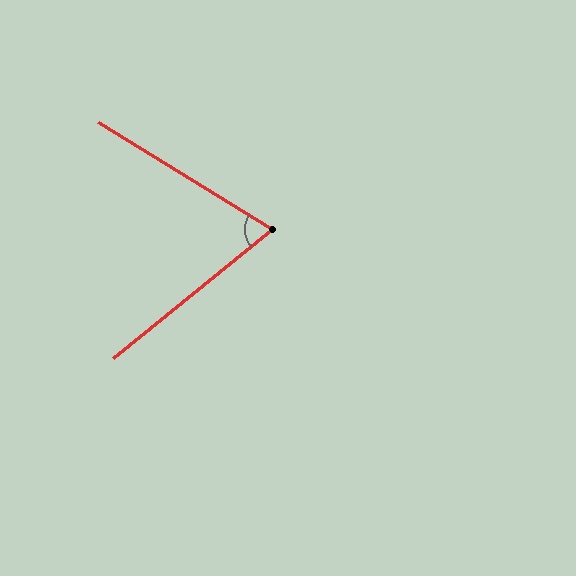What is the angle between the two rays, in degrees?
Approximately 71 degrees.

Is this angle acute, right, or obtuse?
It is acute.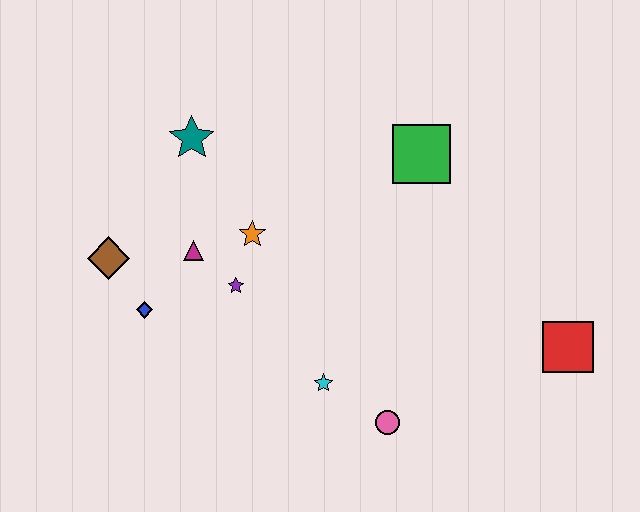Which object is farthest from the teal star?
The red square is farthest from the teal star.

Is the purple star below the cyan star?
No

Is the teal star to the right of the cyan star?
No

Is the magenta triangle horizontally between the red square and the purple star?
No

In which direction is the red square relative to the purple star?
The red square is to the right of the purple star.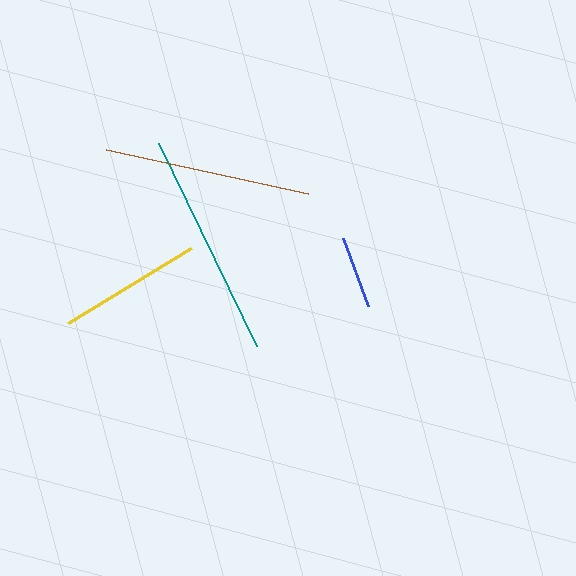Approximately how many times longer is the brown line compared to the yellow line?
The brown line is approximately 1.4 times the length of the yellow line.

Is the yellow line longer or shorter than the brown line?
The brown line is longer than the yellow line.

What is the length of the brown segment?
The brown segment is approximately 207 pixels long.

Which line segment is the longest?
The teal line is the longest at approximately 226 pixels.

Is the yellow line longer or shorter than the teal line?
The teal line is longer than the yellow line.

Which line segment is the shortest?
The blue line is the shortest at approximately 73 pixels.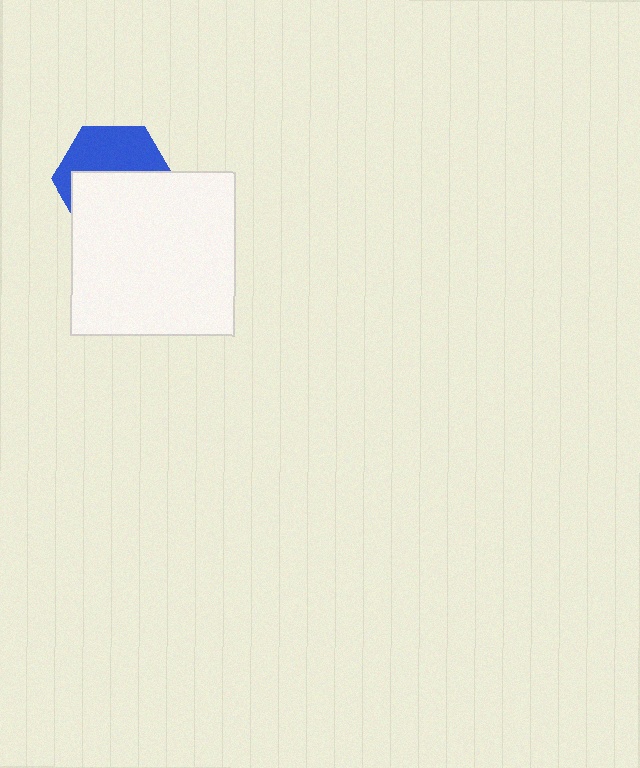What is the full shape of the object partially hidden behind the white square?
The partially hidden object is a blue hexagon.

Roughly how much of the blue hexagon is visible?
A small part of it is visible (roughly 43%).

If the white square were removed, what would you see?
You would see the complete blue hexagon.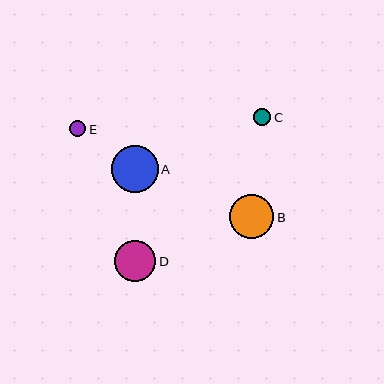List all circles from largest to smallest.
From largest to smallest: A, B, D, C, E.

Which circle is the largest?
Circle A is the largest with a size of approximately 47 pixels.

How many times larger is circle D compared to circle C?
Circle D is approximately 2.4 times the size of circle C.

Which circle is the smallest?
Circle E is the smallest with a size of approximately 16 pixels.